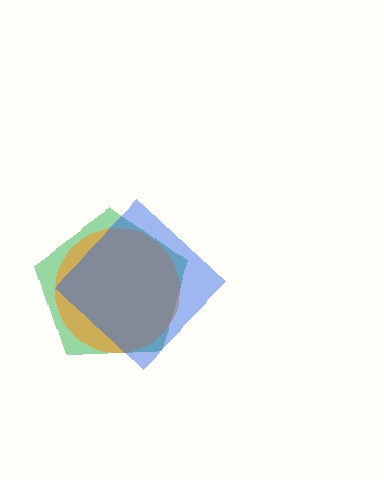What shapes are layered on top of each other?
The layered shapes are: a green pentagon, an orange circle, a blue diamond.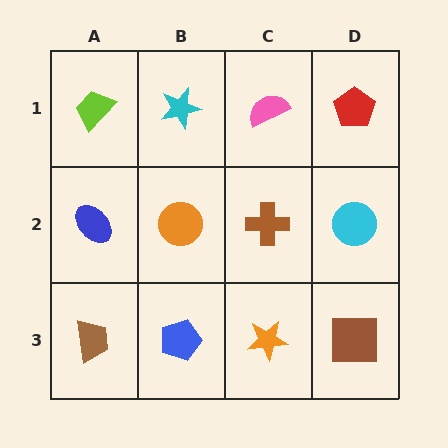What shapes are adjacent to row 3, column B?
An orange circle (row 2, column B), a brown trapezoid (row 3, column A), an orange star (row 3, column C).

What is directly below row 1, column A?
A blue ellipse.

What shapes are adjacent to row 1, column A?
A blue ellipse (row 2, column A), a cyan star (row 1, column B).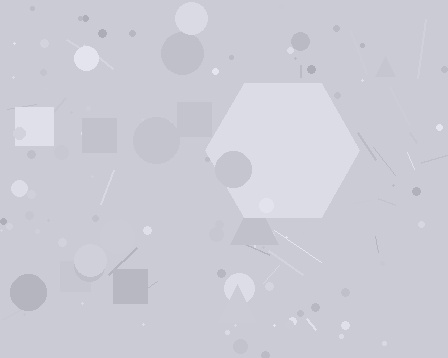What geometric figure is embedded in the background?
A hexagon is embedded in the background.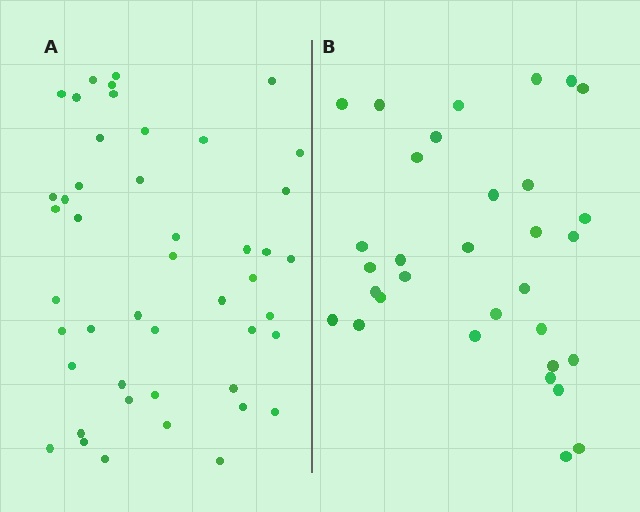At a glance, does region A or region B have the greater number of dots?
Region A (the left region) has more dots.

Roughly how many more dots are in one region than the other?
Region A has approximately 15 more dots than region B.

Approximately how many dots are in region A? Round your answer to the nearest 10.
About 50 dots. (The exact count is 46, which rounds to 50.)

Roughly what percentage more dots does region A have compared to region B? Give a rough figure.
About 45% more.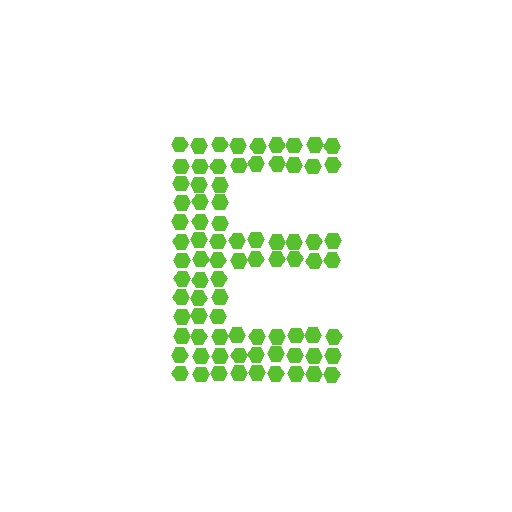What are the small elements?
The small elements are hexagons.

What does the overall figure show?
The overall figure shows the letter E.